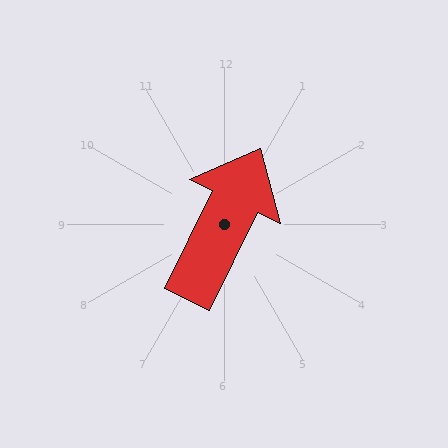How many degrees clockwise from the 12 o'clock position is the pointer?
Approximately 26 degrees.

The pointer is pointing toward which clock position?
Roughly 1 o'clock.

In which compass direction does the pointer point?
Northeast.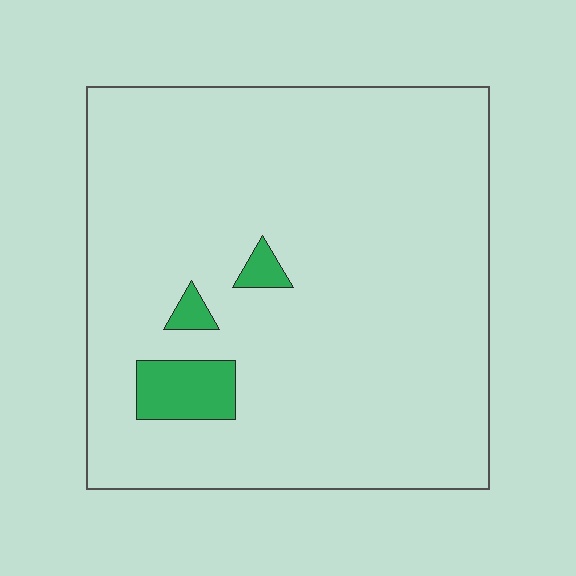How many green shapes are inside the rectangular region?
3.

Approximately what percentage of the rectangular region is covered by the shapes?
Approximately 5%.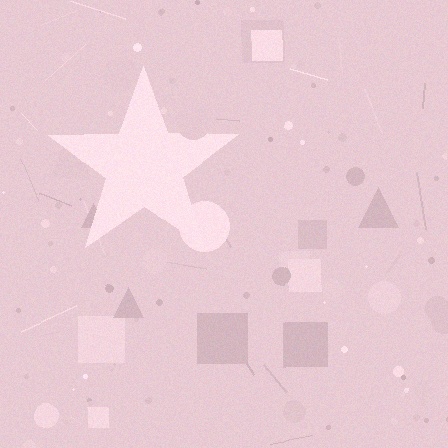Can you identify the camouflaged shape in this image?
The camouflaged shape is a star.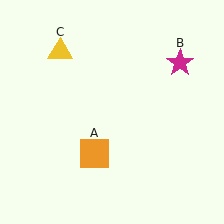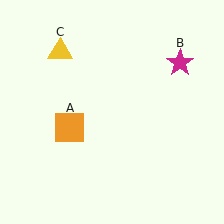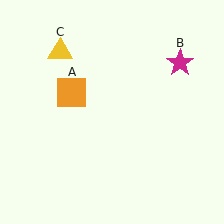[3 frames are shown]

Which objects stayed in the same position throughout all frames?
Magenta star (object B) and yellow triangle (object C) remained stationary.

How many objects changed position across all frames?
1 object changed position: orange square (object A).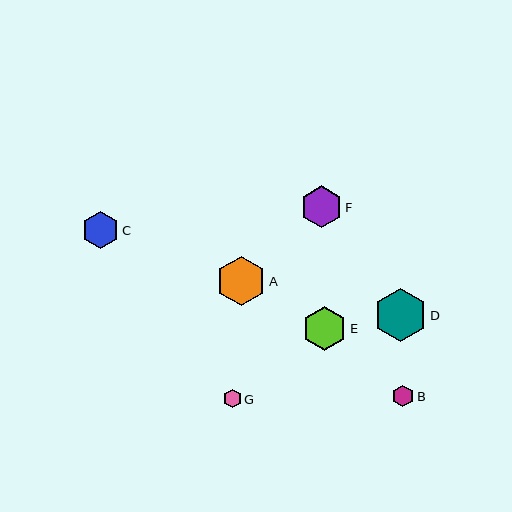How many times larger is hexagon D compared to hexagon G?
Hexagon D is approximately 2.9 times the size of hexagon G.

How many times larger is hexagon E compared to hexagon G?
Hexagon E is approximately 2.4 times the size of hexagon G.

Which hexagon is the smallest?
Hexagon G is the smallest with a size of approximately 18 pixels.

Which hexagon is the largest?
Hexagon D is the largest with a size of approximately 53 pixels.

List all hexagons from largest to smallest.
From largest to smallest: D, A, E, F, C, B, G.